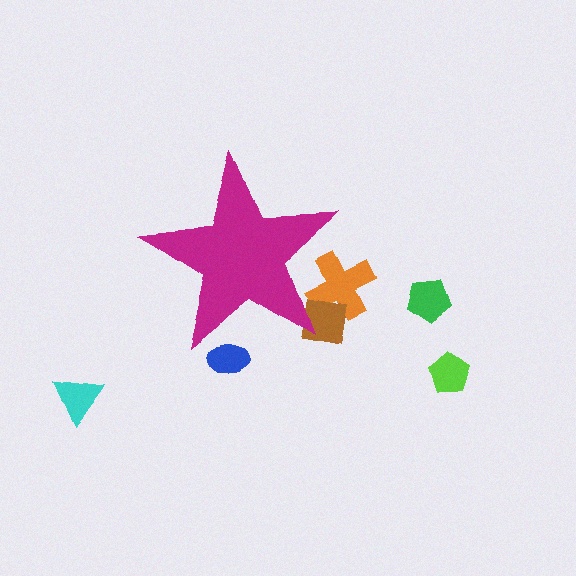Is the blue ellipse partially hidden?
Yes, the blue ellipse is partially hidden behind the magenta star.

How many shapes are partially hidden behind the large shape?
3 shapes are partially hidden.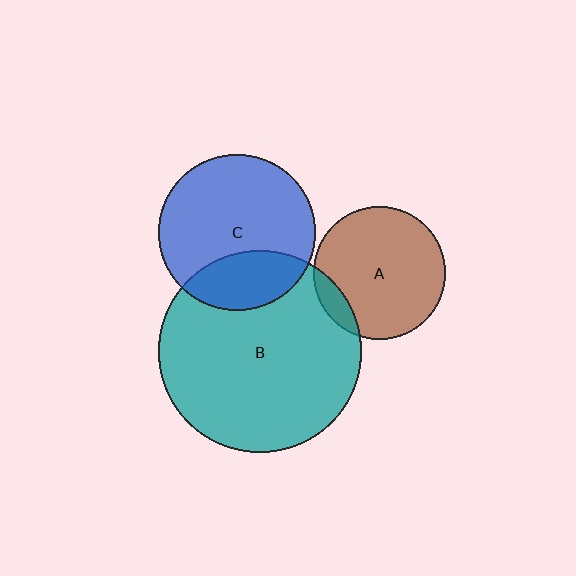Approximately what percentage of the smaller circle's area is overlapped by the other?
Approximately 25%.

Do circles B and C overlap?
Yes.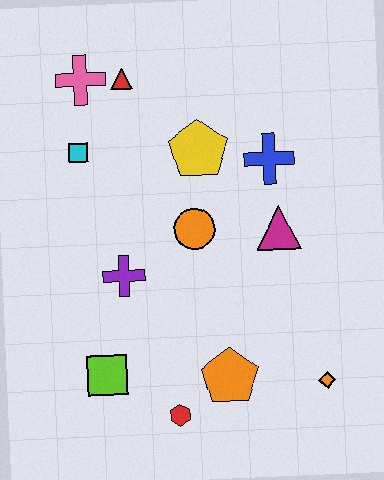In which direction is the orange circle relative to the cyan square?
The orange circle is to the right of the cyan square.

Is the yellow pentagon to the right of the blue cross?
No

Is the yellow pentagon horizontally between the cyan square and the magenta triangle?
Yes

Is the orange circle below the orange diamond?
No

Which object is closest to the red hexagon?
The orange pentagon is closest to the red hexagon.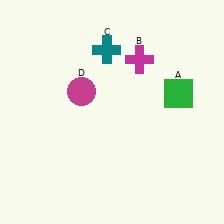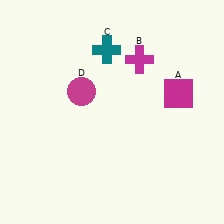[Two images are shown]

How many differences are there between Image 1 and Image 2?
There is 1 difference between the two images.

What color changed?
The square (A) changed from green in Image 1 to magenta in Image 2.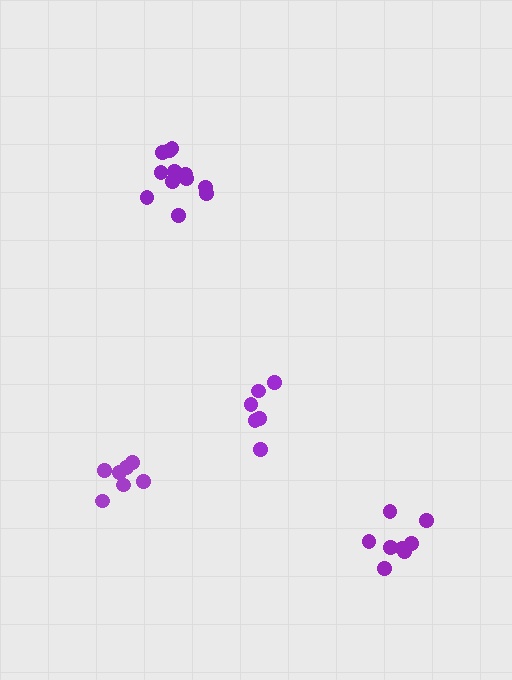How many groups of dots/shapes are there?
There are 4 groups.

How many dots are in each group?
Group 1: 12 dots, Group 2: 7 dots, Group 3: 6 dots, Group 4: 8 dots (33 total).